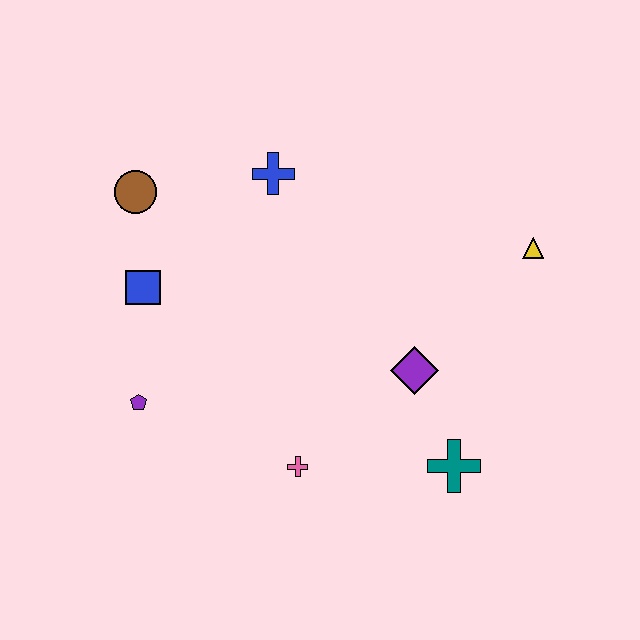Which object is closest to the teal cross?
The purple diamond is closest to the teal cross.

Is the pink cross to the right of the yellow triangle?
No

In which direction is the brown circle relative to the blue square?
The brown circle is above the blue square.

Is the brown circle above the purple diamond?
Yes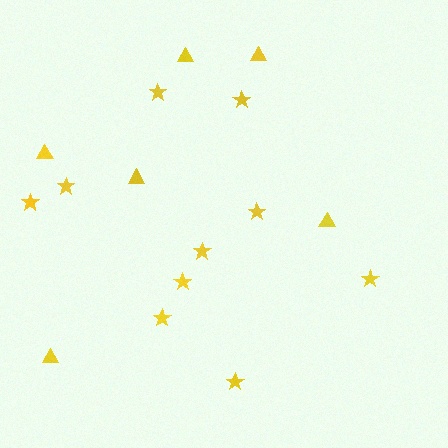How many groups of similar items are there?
There are 2 groups: one group of stars (10) and one group of triangles (6).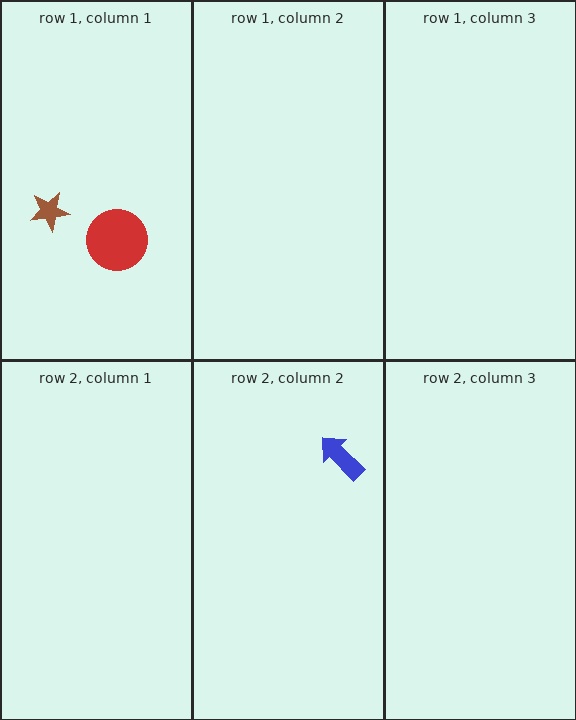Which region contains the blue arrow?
The row 2, column 2 region.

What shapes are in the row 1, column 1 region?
The brown star, the red circle.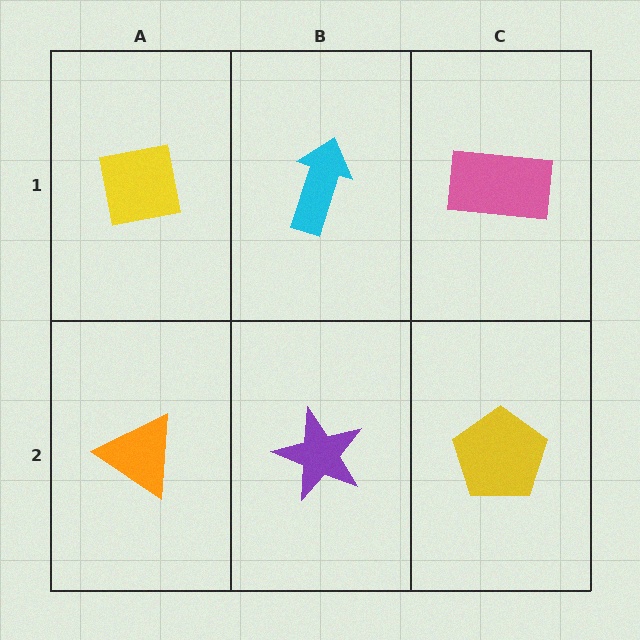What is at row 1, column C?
A pink rectangle.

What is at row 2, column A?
An orange triangle.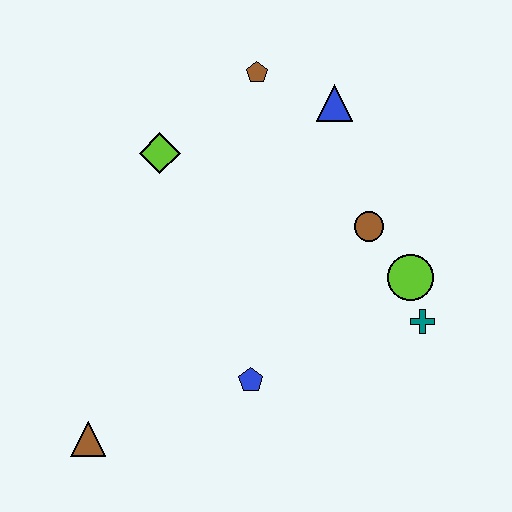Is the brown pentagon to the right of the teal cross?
No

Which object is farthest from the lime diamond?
The teal cross is farthest from the lime diamond.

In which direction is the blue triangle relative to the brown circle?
The blue triangle is above the brown circle.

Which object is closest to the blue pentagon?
The brown triangle is closest to the blue pentagon.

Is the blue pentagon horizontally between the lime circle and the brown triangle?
Yes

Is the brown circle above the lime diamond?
No